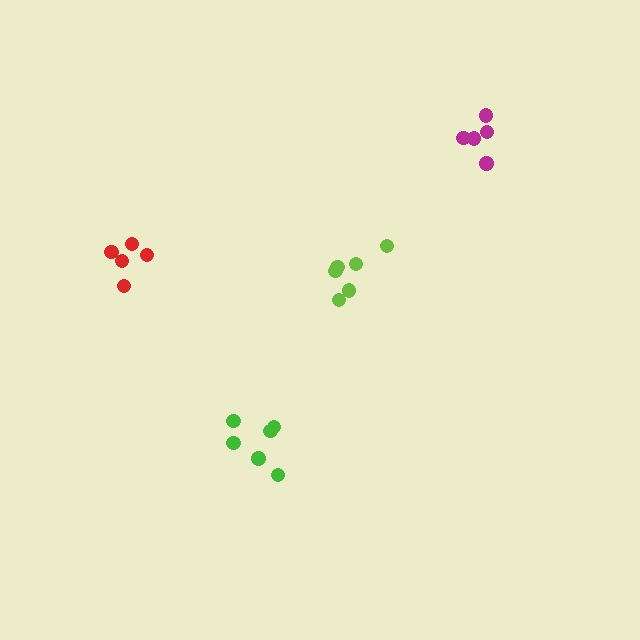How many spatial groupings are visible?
There are 4 spatial groupings.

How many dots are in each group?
Group 1: 6 dots, Group 2: 6 dots, Group 3: 5 dots, Group 4: 5 dots (22 total).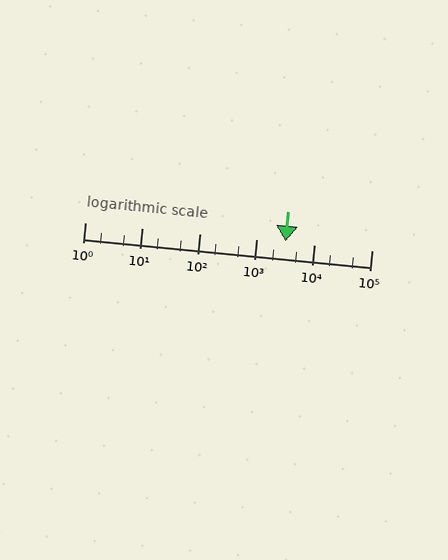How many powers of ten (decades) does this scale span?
The scale spans 5 decades, from 1 to 100000.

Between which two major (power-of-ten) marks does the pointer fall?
The pointer is between 1000 and 10000.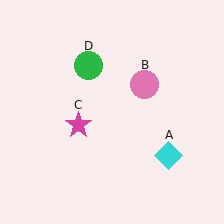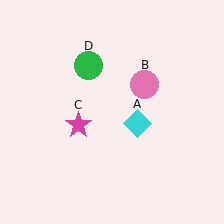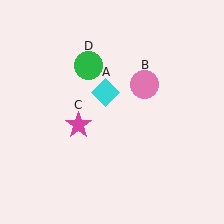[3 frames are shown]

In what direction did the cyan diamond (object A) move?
The cyan diamond (object A) moved up and to the left.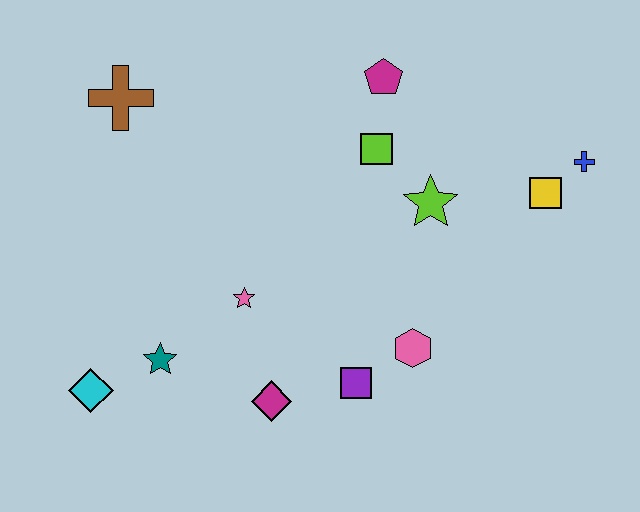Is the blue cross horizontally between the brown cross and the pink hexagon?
No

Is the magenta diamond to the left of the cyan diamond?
No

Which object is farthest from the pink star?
The blue cross is farthest from the pink star.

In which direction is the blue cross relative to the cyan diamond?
The blue cross is to the right of the cyan diamond.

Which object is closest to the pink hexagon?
The purple square is closest to the pink hexagon.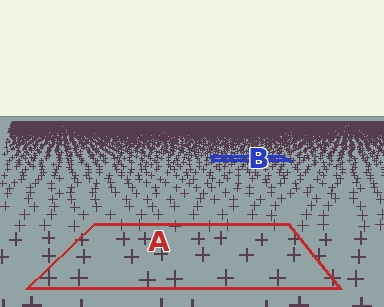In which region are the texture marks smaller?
The texture marks are smaller in region B, because it is farther away.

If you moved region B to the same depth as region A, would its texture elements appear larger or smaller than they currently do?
They would appear larger. At a closer depth, the same texture elements are projected at a bigger on-screen size.